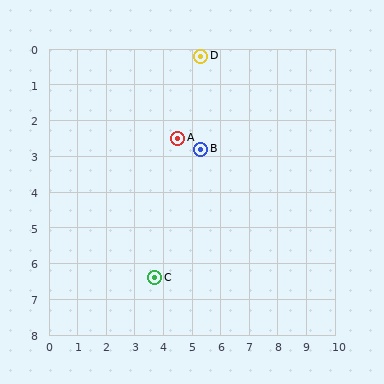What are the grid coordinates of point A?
Point A is at approximately (4.5, 2.5).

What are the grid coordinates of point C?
Point C is at approximately (3.7, 6.4).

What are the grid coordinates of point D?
Point D is at approximately (5.3, 0.2).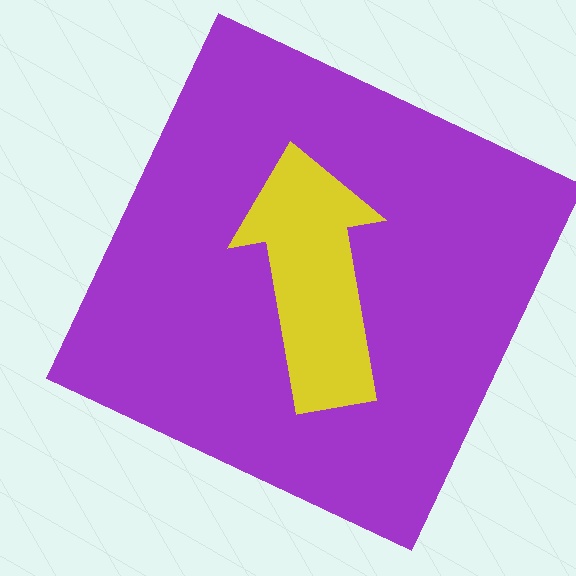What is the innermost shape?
The yellow arrow.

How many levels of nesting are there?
2.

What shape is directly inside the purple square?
The yellow arrow.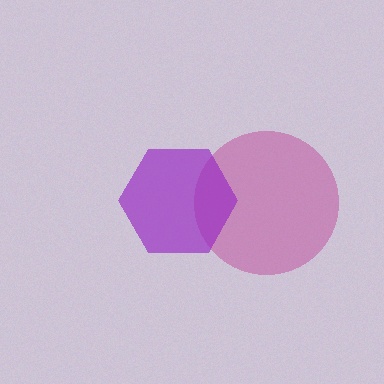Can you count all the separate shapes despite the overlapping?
Yes, there are 2 separate shapes.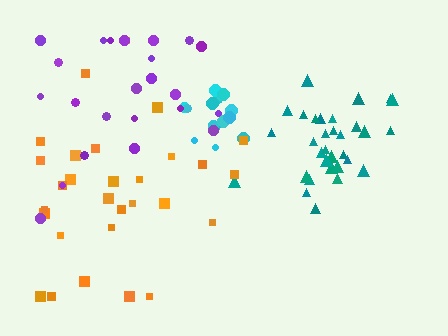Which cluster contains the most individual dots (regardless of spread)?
Teal (32).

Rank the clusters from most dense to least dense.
cyan, teal, orange, purple.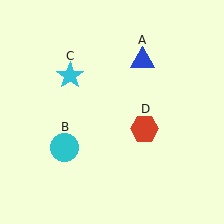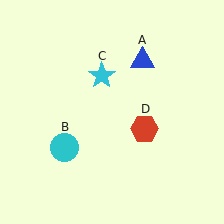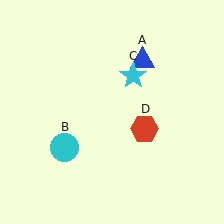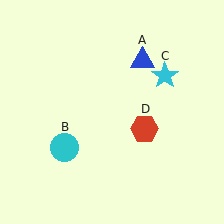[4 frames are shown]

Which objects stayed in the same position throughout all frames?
Blue triangle (object A) and cyan circle (object B) and red hexagon (object D) remained stationary.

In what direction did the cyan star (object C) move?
The cyan star (object C) moved right.